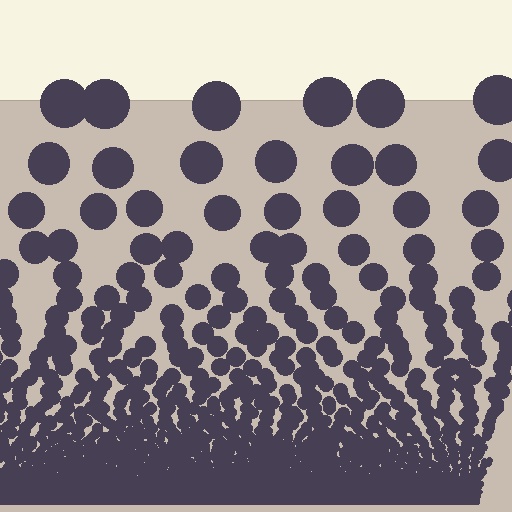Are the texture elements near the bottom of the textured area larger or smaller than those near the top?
Smaller. The gradient is inverted — elements near the bottom are smaller and denser.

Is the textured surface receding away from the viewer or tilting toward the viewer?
The surface appears to tilt toward the viewer. Texture elements get larger and sparser toward the top.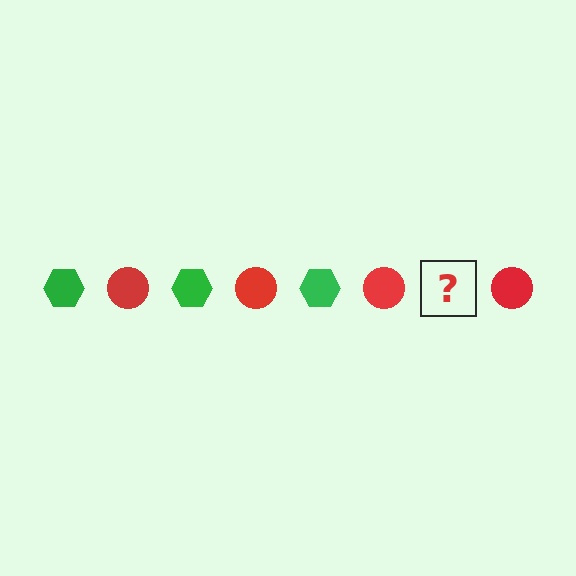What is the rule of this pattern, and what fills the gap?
The rule is that the pattern alternates between green hexagon and red circle. The gap should be filled with a green hexagon.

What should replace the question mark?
The question mark should be replaced with a green hexagon.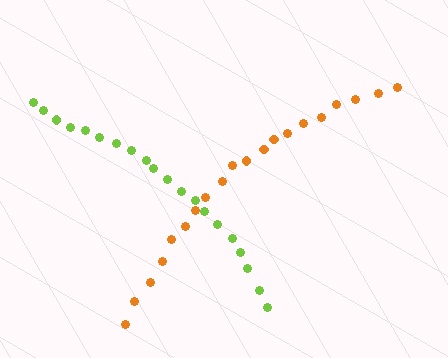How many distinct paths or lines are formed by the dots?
There are 2 distinct paths.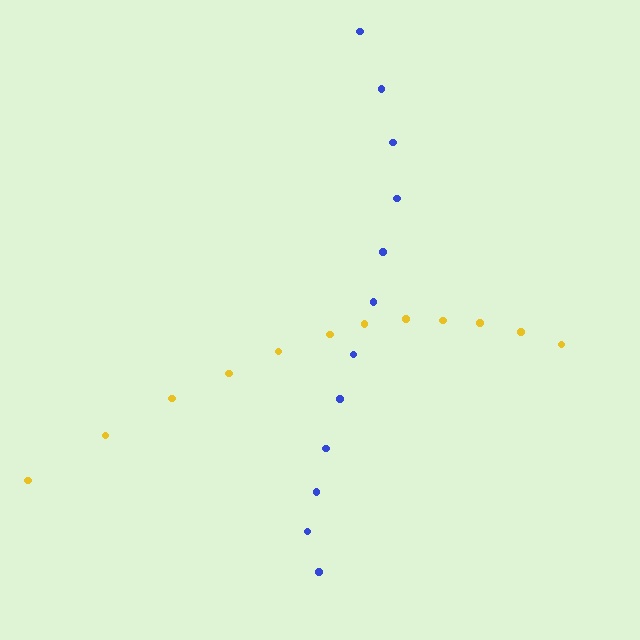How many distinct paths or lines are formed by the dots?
There are 2 distinct paths.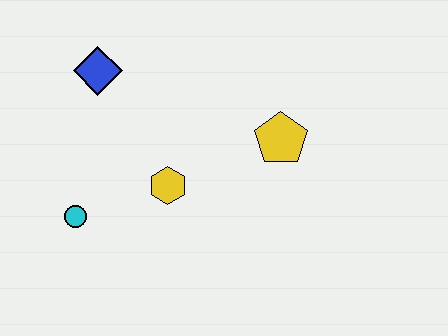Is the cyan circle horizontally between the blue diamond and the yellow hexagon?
No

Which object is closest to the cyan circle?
The yellow hexagon is closest to the cyan circle.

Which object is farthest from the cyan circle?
The yellow pentagon is farthest from the cyan circle.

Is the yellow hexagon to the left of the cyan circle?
No